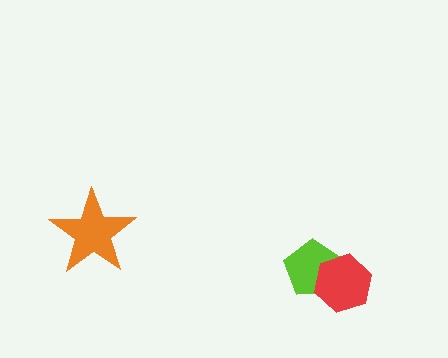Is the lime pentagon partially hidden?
Yes, it is partially covered by another shape.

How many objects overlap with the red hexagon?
1 object overlaps with the red hexagon.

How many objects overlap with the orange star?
0 objects overlap with the orange star.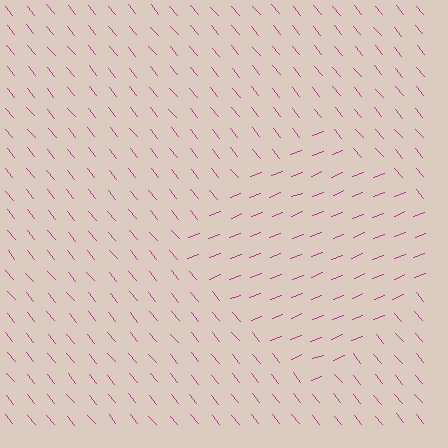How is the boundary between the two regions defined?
The boundary is defined purely by a change in line orientation (approximately 72 degrees difference). All lines are the same color and thickness.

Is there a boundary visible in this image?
Yes, there is a texture boundary formed by a change in line orientation.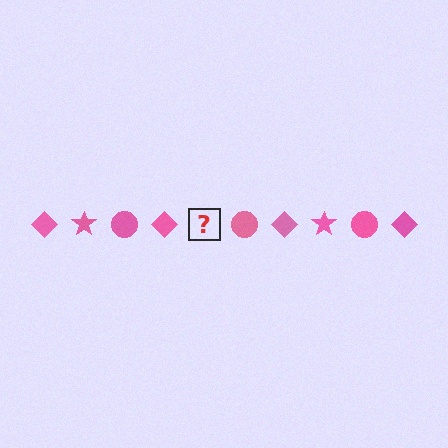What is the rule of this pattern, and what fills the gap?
The rule is that the pattern cycles through diamond, star, circle shapes in pink. The gap should be filled with a pink star.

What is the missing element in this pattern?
The missing element is a pink star.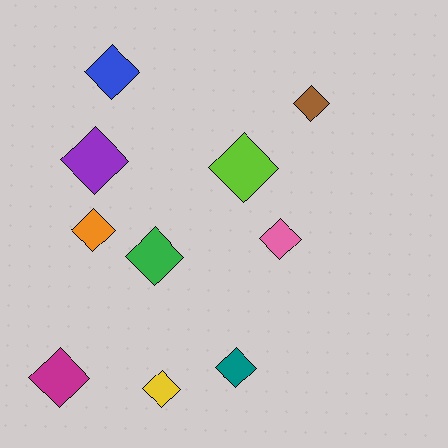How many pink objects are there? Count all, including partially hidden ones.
There is 1 pink object.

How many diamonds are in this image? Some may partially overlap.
There are 10 diamonds.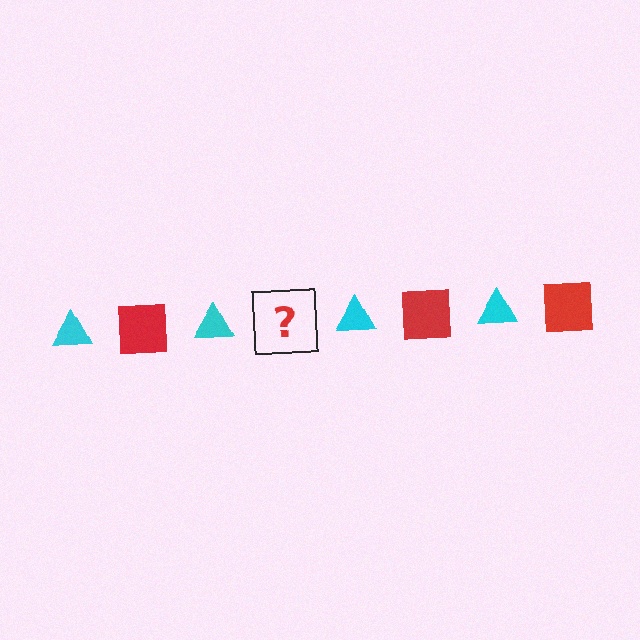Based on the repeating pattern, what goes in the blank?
The blank should be a red square.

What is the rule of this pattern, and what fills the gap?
The rule is that the pattern alternates between cyan triangle and red square. The gap should be filled with a red square.